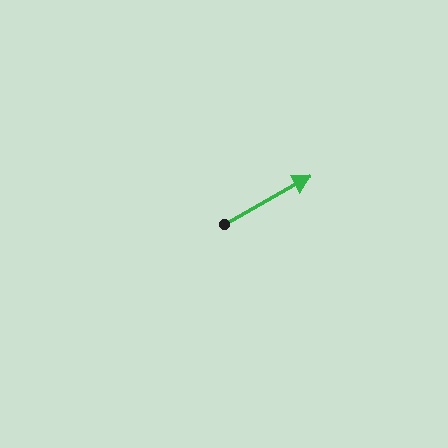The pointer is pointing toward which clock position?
Roughly 2 o'clock.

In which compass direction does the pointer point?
Northeast.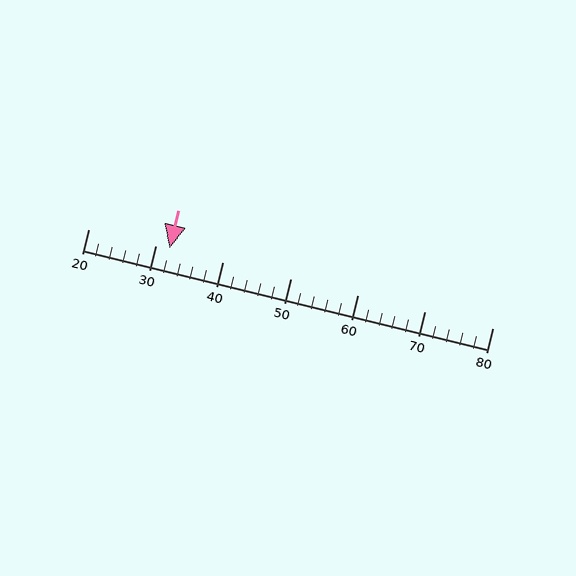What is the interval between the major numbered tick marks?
The major tick marks are spaced 10 units apart.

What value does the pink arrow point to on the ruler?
The pink arrow points to approximately 32.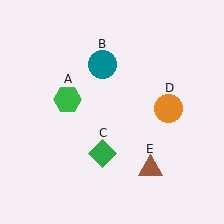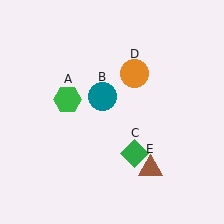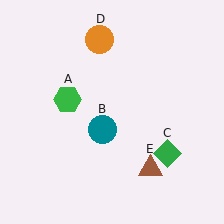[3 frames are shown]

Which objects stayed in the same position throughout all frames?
Green hexagon (object A) and brown triangle (object E) remained stationary.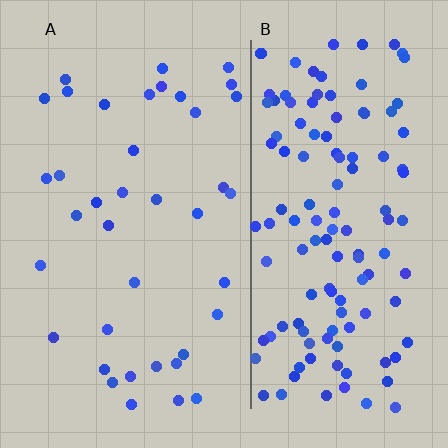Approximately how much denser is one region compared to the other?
Approximately 3.4× — region B over region A.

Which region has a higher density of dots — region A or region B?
B (the right).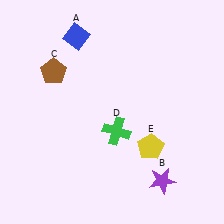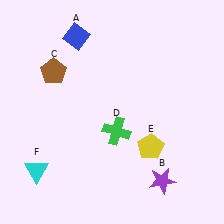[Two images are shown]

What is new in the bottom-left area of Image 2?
A cyan triangle (F) was added in the bottom-left area of Image 2.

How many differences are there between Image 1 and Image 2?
There is 1 difference between the two images.